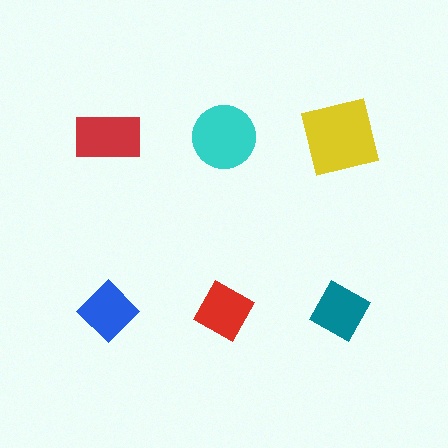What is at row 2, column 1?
A blue diamond.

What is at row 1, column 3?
A yellow square.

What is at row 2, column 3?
A teal diamond.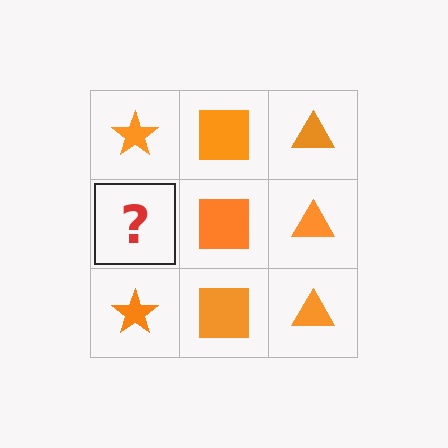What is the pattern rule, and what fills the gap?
The rule is that each column has a consistent shape. The gap should be filled with an orange star.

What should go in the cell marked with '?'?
The missing cell should contain an orange star.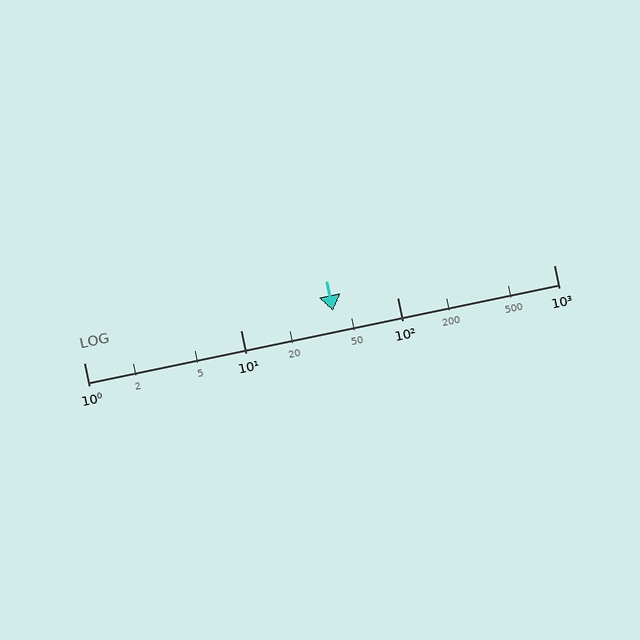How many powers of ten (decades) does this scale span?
The scale spans 3 decades, from 1 to 1000.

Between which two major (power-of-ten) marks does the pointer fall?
The pointer is between 10 and 100.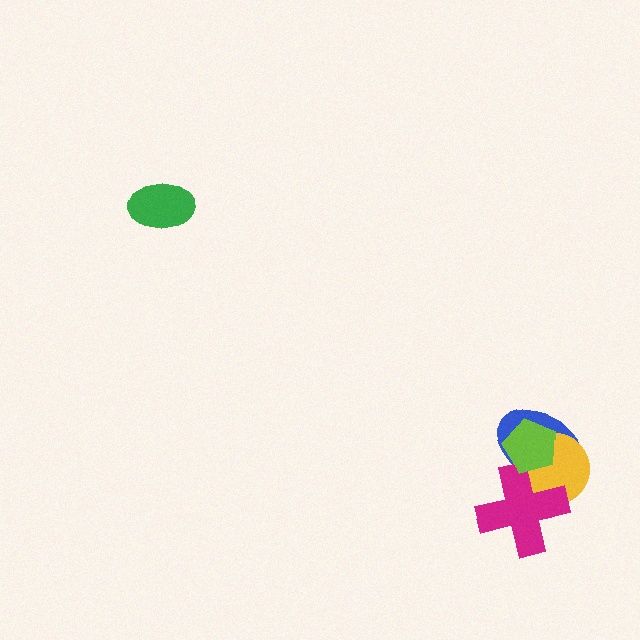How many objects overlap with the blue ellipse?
3 objects overlap with the blue ellipse.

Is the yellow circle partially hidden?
Yes, it is partially covered by another shape.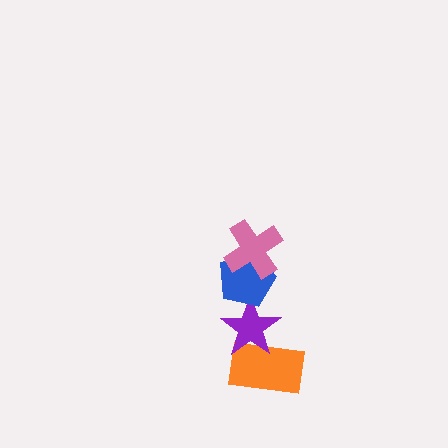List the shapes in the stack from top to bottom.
From top to bottom: the pink cross, the blue pentagon, the purple star, the orange rectangle.